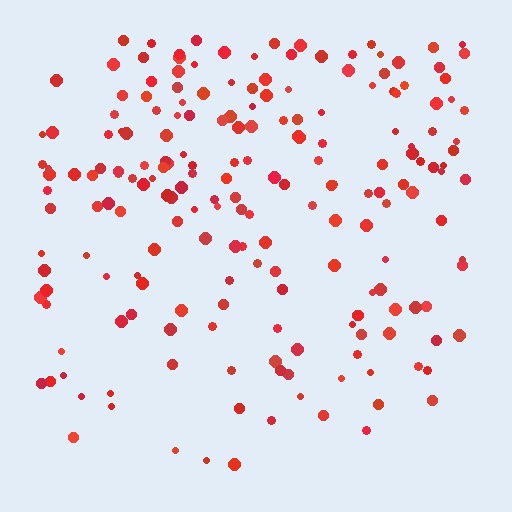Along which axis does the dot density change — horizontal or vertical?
Vertical.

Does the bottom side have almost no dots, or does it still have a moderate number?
Still a moderate number, just noticeably fewer than the top.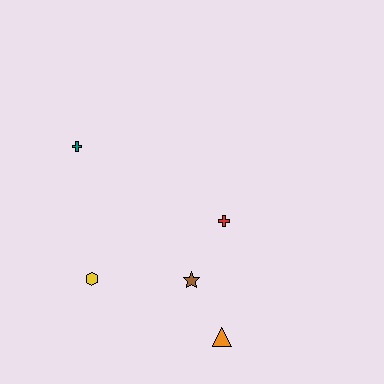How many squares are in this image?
There are no squares.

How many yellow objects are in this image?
There is 1 yellow object.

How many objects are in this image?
There are 5 objects.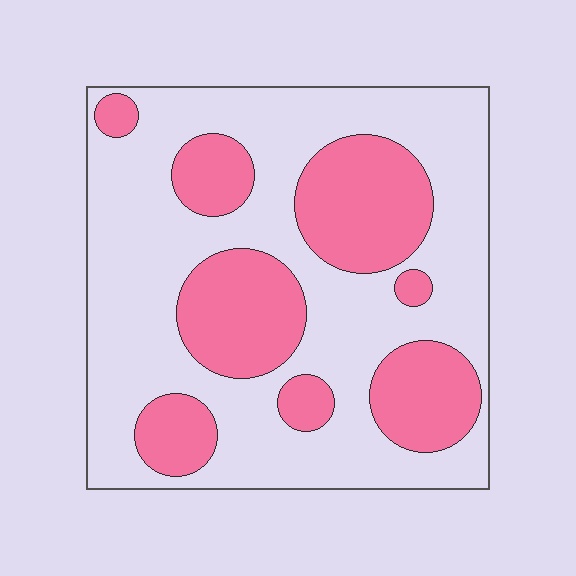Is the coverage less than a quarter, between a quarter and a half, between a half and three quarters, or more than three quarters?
Between a quarter and a half.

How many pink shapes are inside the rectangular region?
8.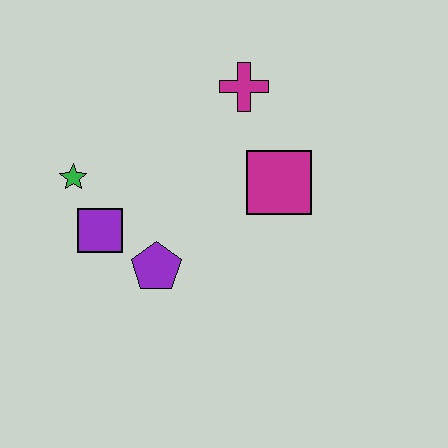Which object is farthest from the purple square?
The magenta cross is farthest from the purple square.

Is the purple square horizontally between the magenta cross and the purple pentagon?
No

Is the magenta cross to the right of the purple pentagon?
Yes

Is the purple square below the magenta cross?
Yes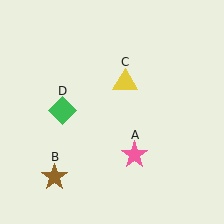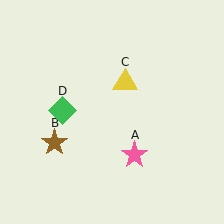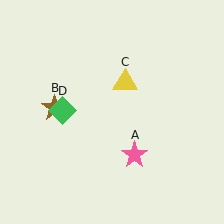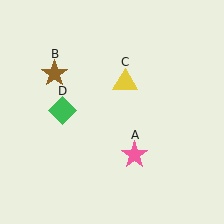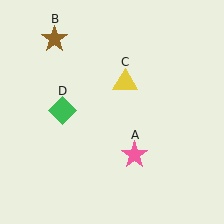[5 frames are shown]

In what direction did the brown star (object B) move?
The brown star (object B) moved up.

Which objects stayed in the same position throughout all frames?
Pink star (object A) and yellow triangle (object C) and green diamond (object D) remained stationary.